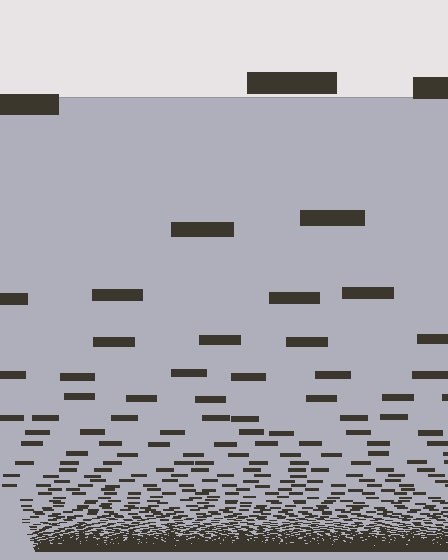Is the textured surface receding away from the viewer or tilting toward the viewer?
The surface appears to tilt toward the viewer. Texture elements get larger and sparser toward the top.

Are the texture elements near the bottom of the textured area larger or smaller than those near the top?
Smaller. The gradient is inverted — elements near the bottom are smaller and denser.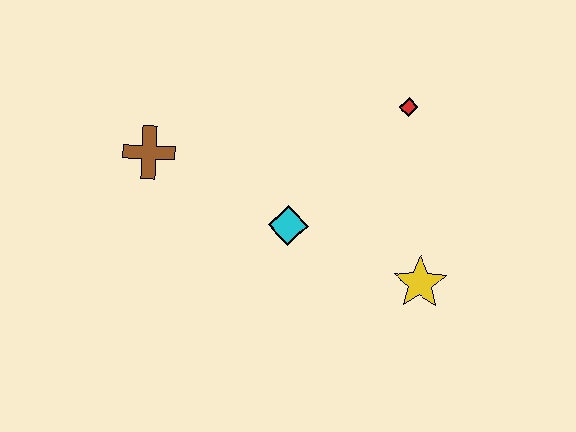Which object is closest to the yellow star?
The cyan diamond is closest to the yellow star.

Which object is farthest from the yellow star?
The brown cross is farthest from the yellow star.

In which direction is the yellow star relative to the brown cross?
The yellow star is to the right of the brown cross.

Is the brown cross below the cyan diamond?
No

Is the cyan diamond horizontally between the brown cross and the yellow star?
Yes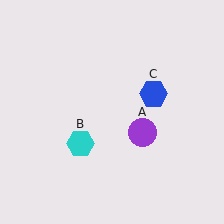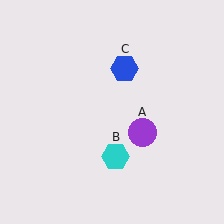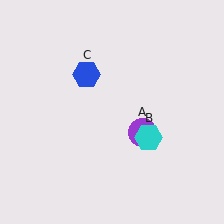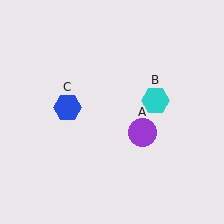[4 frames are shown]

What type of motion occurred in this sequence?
The cyan hexagon (object B), blue hexagon (object C) rotated counterclockwise around the center of the scene.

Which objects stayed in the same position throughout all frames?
Purple circle (object A) remained stationary.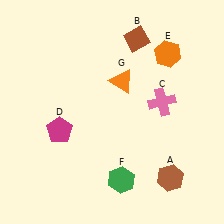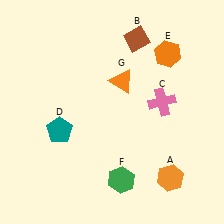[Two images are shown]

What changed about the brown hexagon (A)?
In Image 1, A is brown. In Image 2, it changed to orange.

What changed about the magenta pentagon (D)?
In Image 1, D is magenta. In Image 2, it changed to teal.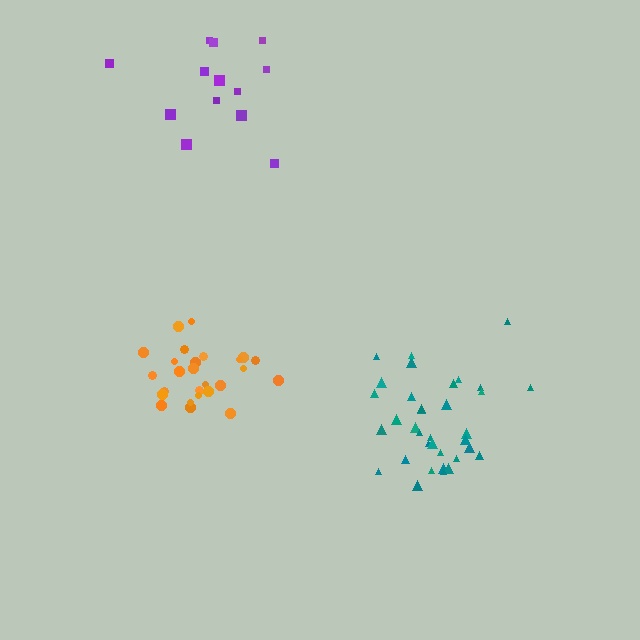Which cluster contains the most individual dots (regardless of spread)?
Teal (35).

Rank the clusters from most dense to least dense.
orange, teal, purple.